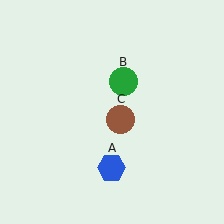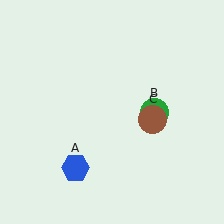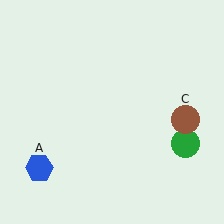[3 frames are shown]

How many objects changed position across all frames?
3 objects changed position: blue hexagon (object A), green circle (object B), brown circle (object C).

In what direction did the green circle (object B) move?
The green circle (object B) moved down and to the right.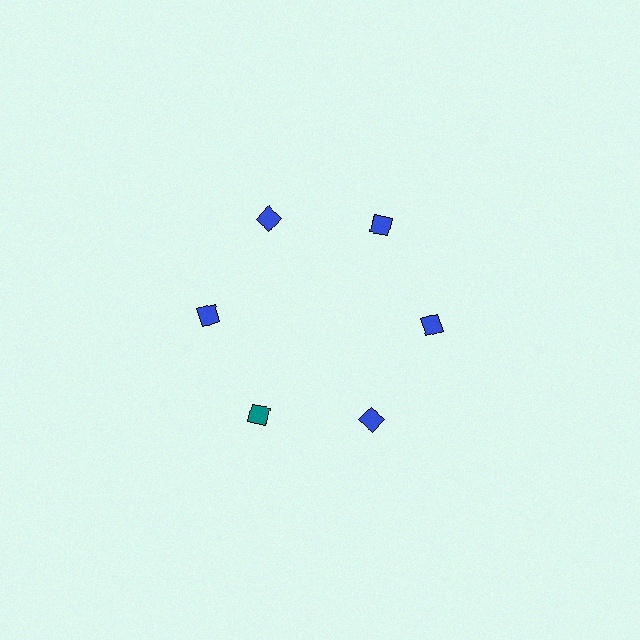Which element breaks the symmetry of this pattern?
The teal diamond at roughly the 7 o'clock position breaks the symmetry. All other shapes are blue diamonds.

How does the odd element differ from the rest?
It has a different color: teal instead of blue.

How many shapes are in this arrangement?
There are 6 shapes arranged in a ring pattern.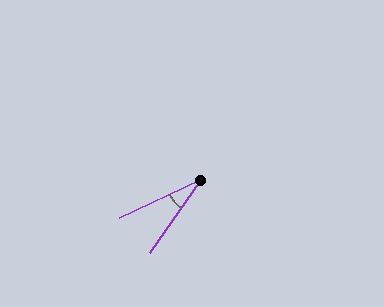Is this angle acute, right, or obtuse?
It is acute.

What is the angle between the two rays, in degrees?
Approximately 30 degrees.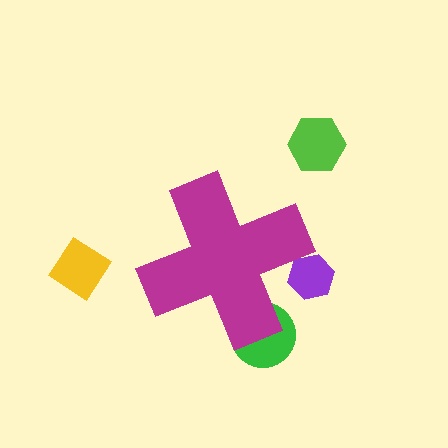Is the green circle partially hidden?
Yes, the green circle is partially hidden behind the magenta cross.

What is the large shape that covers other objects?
A magenta cross.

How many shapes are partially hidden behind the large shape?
2 shapes are partially hidden.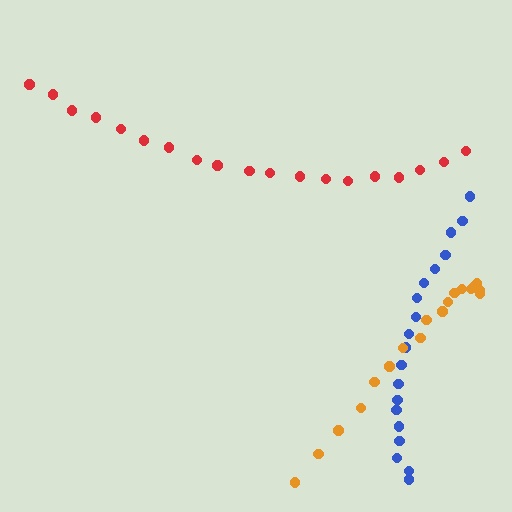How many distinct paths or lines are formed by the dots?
There are 3 distinct paths.